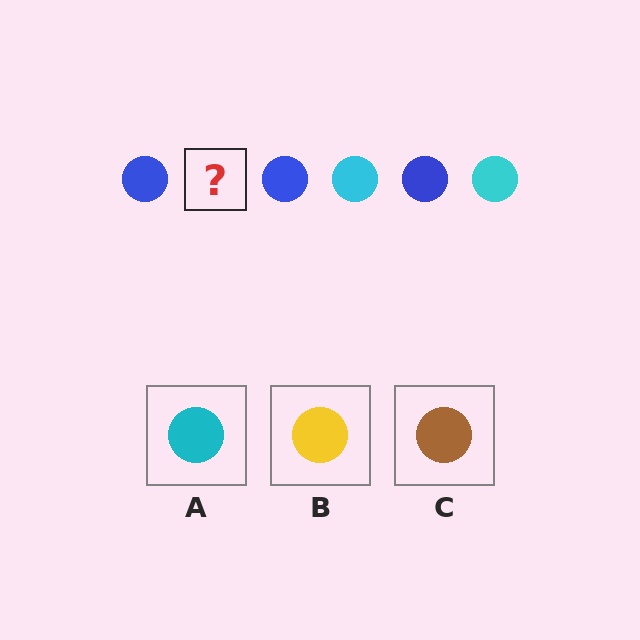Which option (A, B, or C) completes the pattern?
A.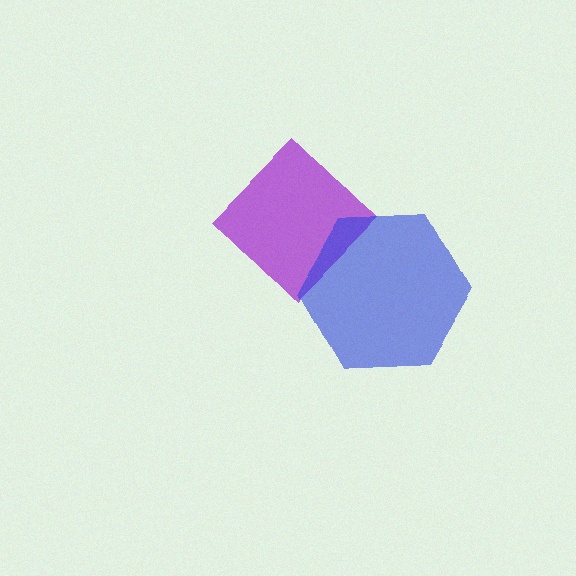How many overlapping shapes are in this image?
There are 2 overlapping shapes in the image.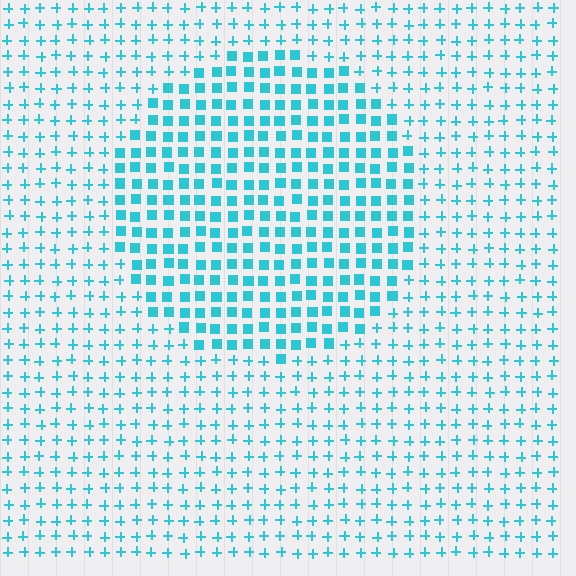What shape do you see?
I see a circle.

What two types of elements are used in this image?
The image uses squares inside the circle region and plus signs outside it.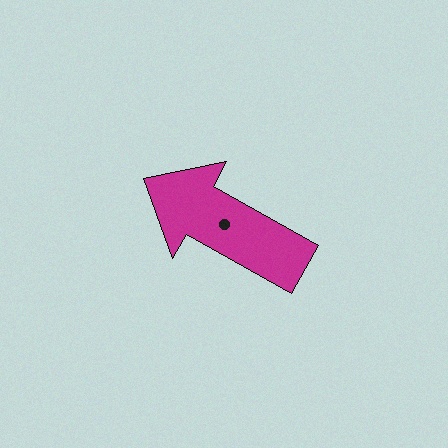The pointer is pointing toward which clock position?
Roughly 10 o'clock.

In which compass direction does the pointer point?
Northwest.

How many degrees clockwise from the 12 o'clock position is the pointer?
Approximately 299 degrees.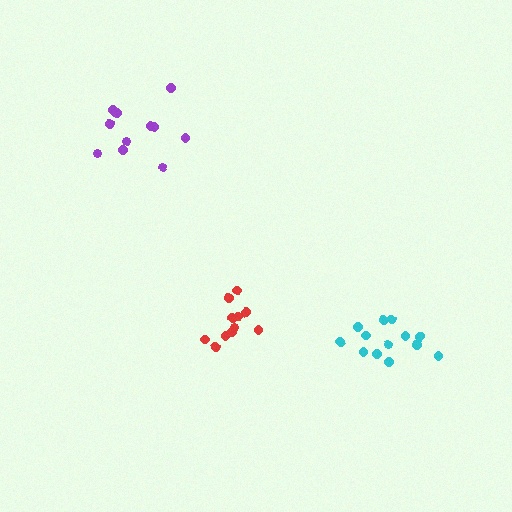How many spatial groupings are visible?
There are 3 spatial groupings.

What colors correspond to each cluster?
The clusters are colored: red, purple, cyan.